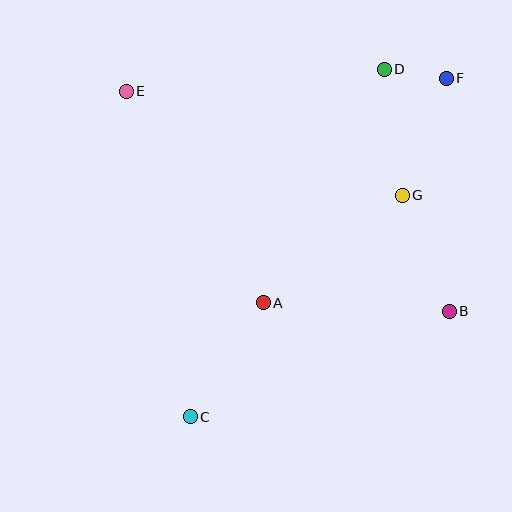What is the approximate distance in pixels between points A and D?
The distance between A and D is approximately 263 pixels.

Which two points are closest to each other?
Points D and F are closest to each other.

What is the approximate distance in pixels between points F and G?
The distance between F and G is approximately 125 pixels.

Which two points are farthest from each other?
Points C and F are farthest from each other.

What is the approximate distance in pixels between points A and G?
The distance between A and G is approximately 176 pixels.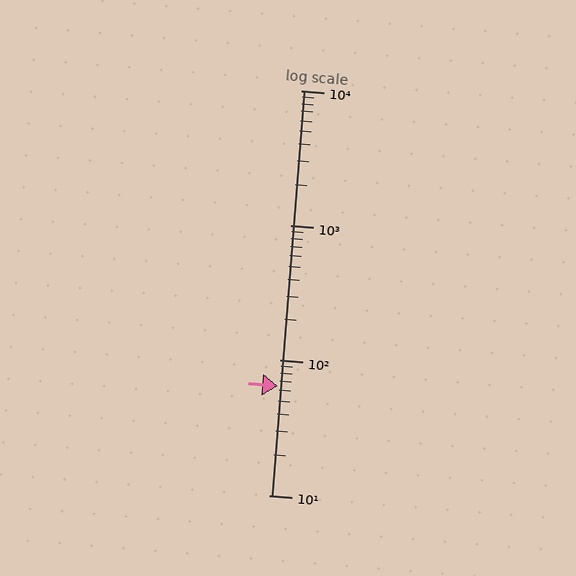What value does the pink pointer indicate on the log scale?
The pointer indicates approximately 64.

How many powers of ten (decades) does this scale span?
The scale spans 3 decades, from 10 to 10000.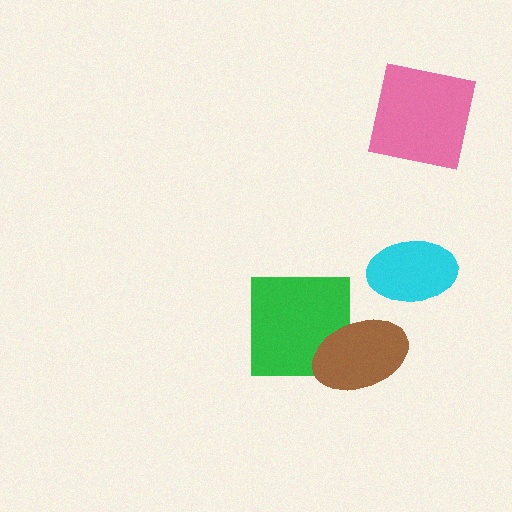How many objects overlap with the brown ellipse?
1 object overlaps with the brown ellipse.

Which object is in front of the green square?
The brown ellipse is in front of the green square.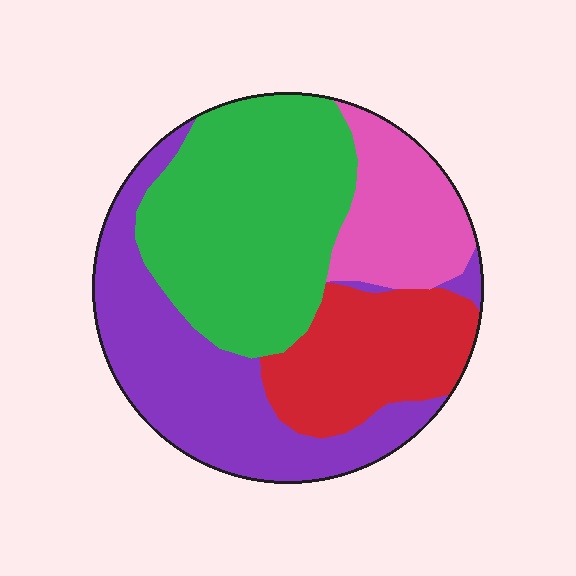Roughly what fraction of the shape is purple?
Purple takes up about one third (1/3) of the shape.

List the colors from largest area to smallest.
From largest to smallest: green, purple, red, pink.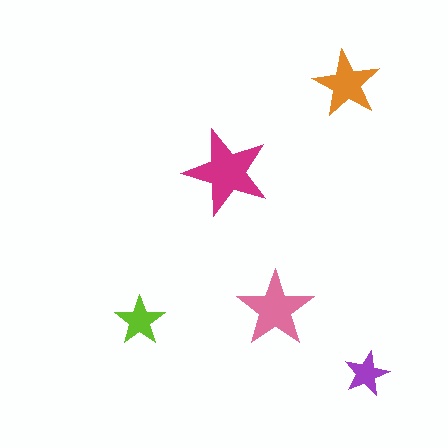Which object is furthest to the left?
The lime star is leftmost.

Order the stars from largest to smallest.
the magenta one, the pink one, the orange one, the lime one, the purple one.